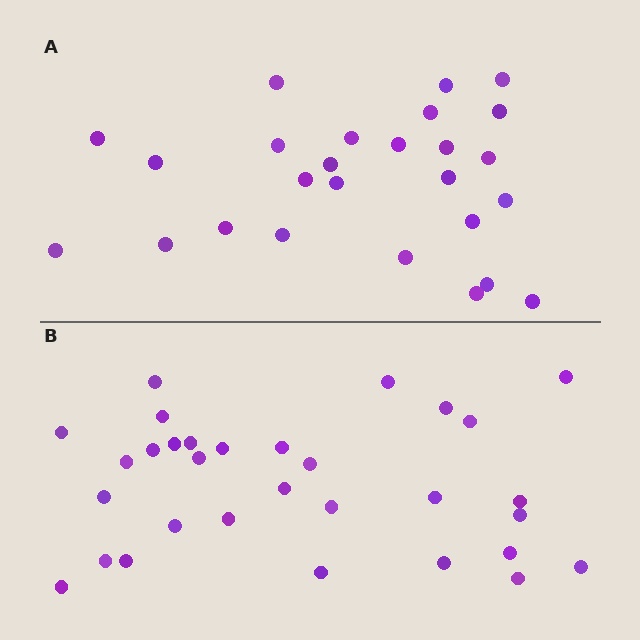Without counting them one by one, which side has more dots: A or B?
Region B (the bottom region) has more dots.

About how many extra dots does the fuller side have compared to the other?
Region B has about 5 more dots than region A.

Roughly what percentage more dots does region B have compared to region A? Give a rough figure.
About 20% more.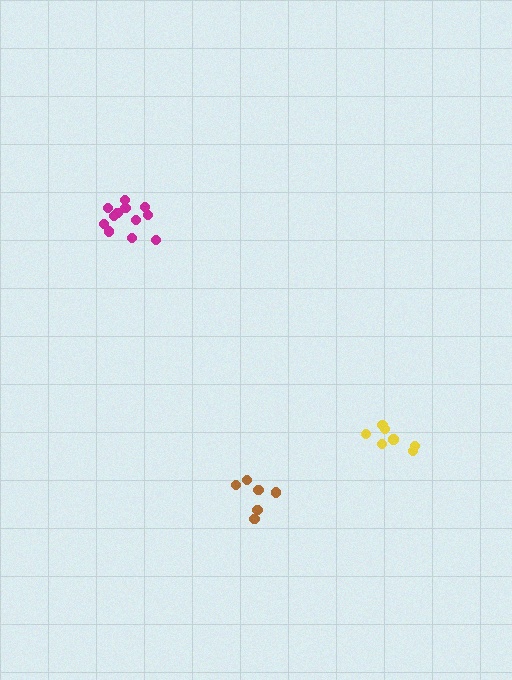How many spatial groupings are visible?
There are 3 spatial groupings.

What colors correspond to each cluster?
The clusters are colored: magenta, brown, yellow.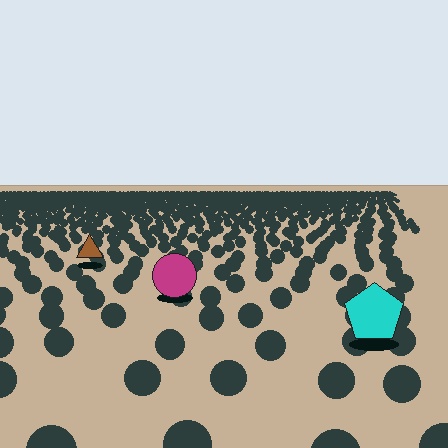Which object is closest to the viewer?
The cyan pentagon is closest. The texture marks near it are larger and more spread out.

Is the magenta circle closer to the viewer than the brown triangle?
Yes. The magenta circle is closer — you can tell from the texture gradient: the ground texture is coarser near it.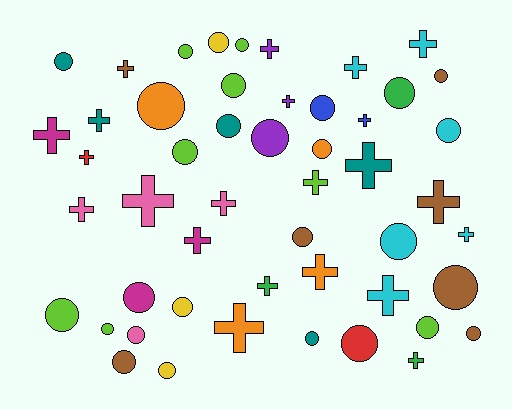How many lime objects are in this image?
There are 8 lime objects.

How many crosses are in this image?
There are 22 crosses.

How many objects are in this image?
There are 50 objects.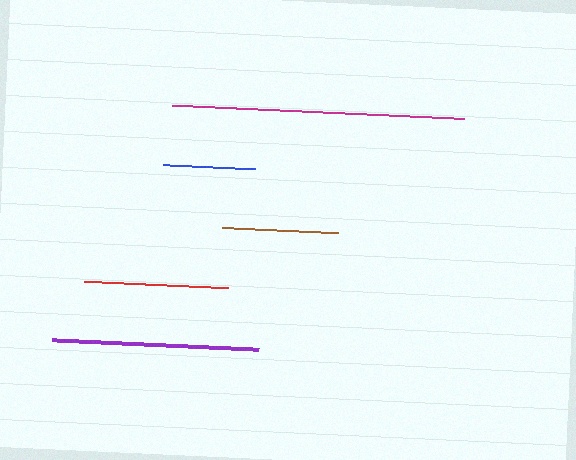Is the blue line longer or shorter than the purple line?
The purple line is longer than the blue line.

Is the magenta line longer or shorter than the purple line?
The magenta line is longer than the purple line.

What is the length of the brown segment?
The brown segment is approximately 116 pixels long.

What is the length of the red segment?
The red segment is approximately 144 pixels long.